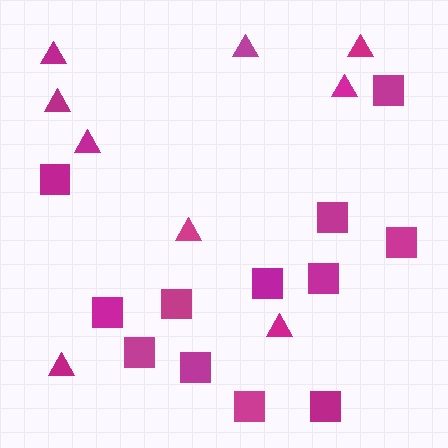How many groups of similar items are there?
There are 2 groups: one group of triangles (9) and one group of squares (12).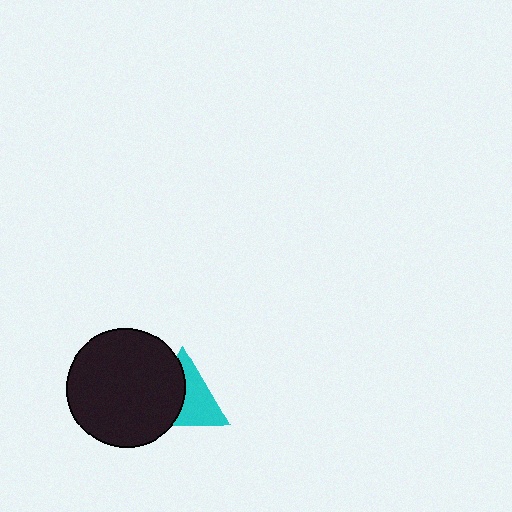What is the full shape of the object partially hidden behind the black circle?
The partially hidden object is a cyan triangle.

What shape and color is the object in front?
The object in front is a black circle.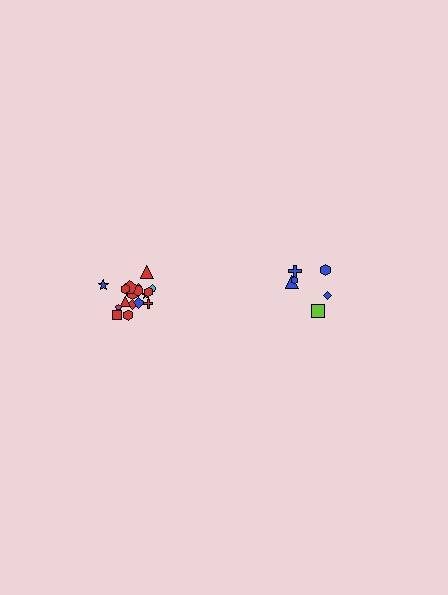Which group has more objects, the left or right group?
The left group.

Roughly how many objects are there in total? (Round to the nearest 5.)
Roughly 25 objects in total.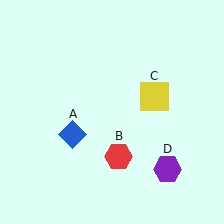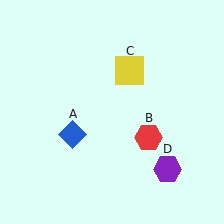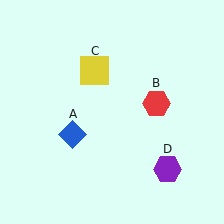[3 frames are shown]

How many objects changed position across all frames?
2 objects changed position: red hexagon (object B), yellow square (object C).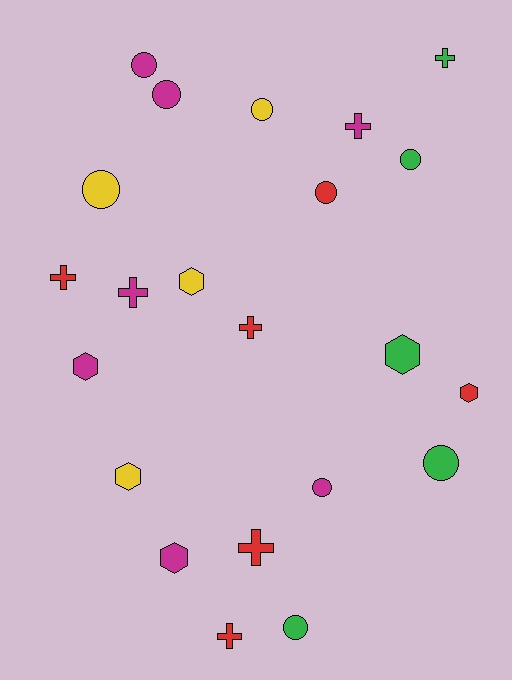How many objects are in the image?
There are 22 objects.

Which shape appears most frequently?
Circle, with 9 objects.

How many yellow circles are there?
There are 2 yellow circles.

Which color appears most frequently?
Magenta, with 7 objects.